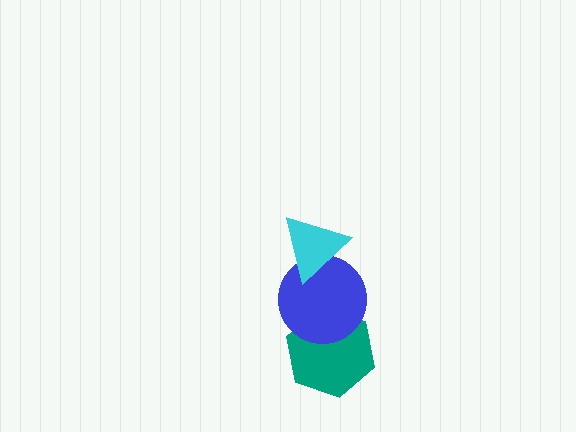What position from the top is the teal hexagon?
The teal hexagon is 3rd from the top.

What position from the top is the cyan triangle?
The cyan triangle is 1st from the top.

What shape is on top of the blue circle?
The cyan triangle is on top of the blue circle.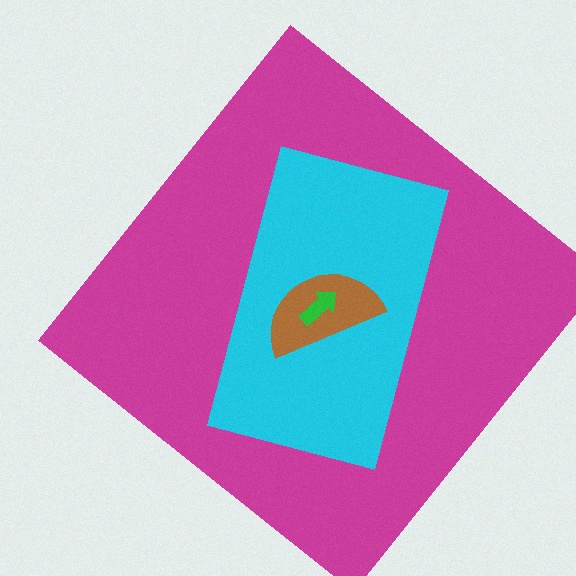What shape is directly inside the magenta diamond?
The cyan rectangle.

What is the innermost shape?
The green arrow.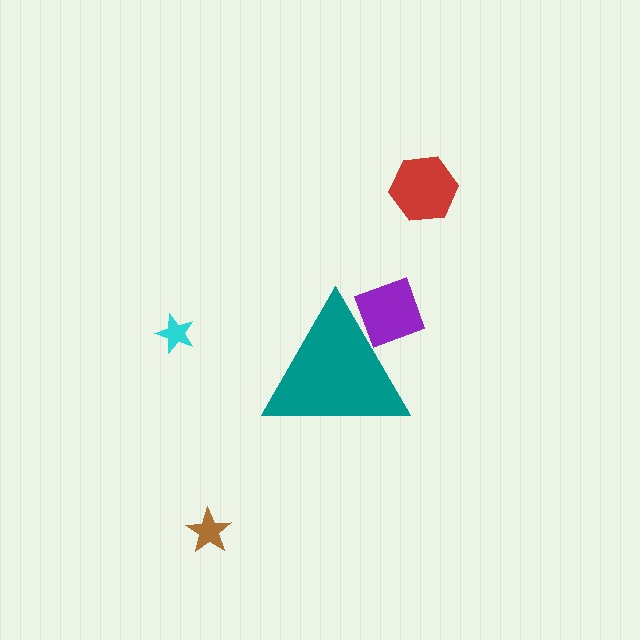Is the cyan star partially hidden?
No, the cyan star is fully visible.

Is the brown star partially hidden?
No, the brown star is fully visible.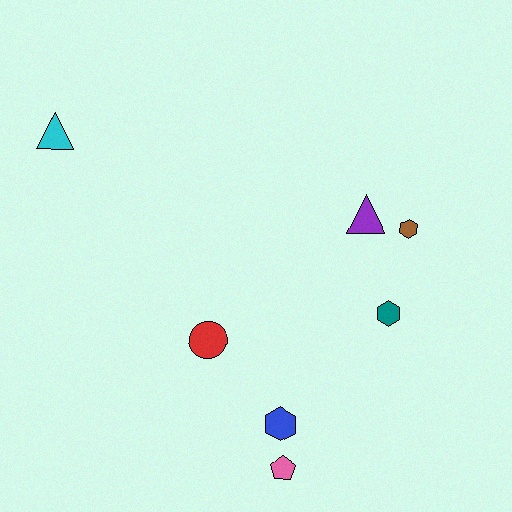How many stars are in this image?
There are no stars.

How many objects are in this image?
There are 7 objects.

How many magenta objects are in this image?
There are no magenta objects.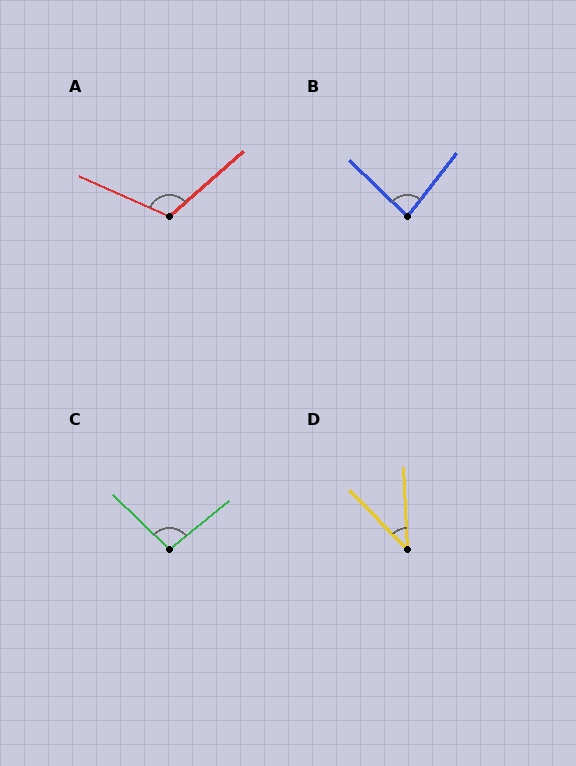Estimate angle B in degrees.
Approximately 84 degrees.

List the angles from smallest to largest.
D (42°), B (84°), C (97°), A (115°).